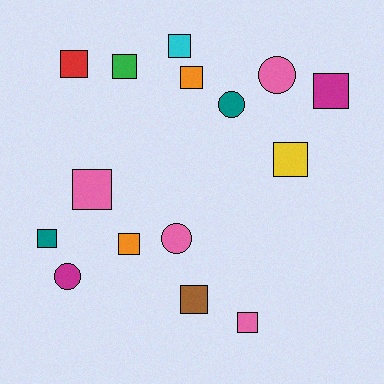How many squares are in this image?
There are 11 squares.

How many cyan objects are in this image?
There is 1 cyan object.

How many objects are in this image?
There are 15 objects.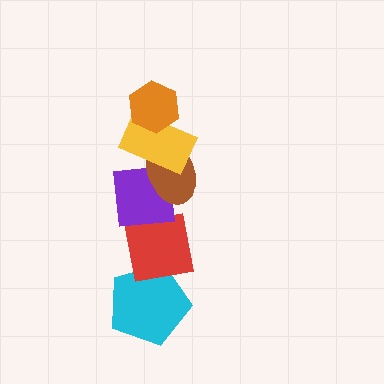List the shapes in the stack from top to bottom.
From top to bottom: the orange hexagon, the yellow rectangle, the brown ellipse, the purple square, the red square, the cyan pentagon.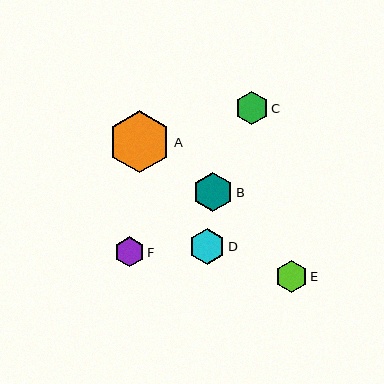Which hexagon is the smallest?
Hexagon F is the smallest with a size of approximately 30 pixels.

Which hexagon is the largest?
Hexagon A is the largest with a size of approximately 62 pixels.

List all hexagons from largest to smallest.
From largest to smallest: A, B, D, C, E, F.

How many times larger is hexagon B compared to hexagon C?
Hexagon B is approximately 1.2 times the size of hexagon C.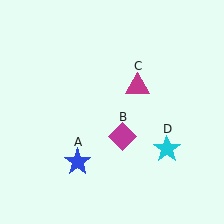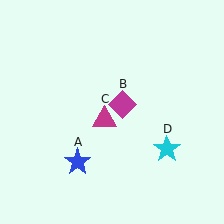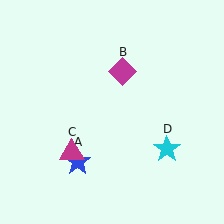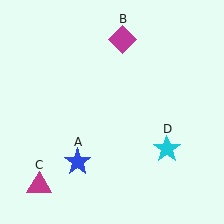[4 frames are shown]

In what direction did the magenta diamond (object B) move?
The magenta diamond (object B) moved up.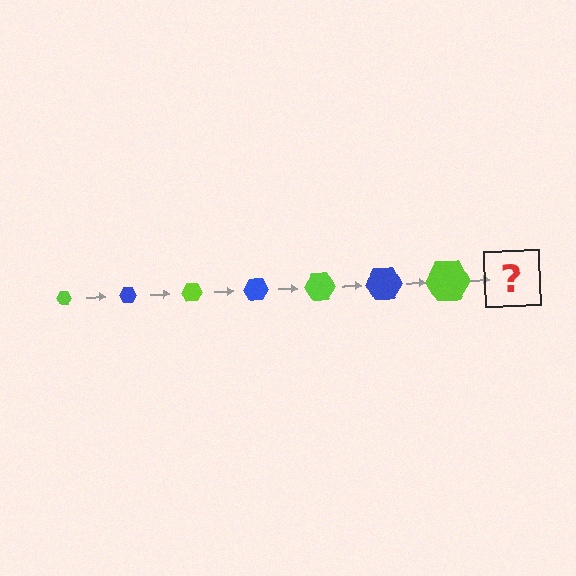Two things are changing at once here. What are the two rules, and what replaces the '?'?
The two rules are that the hexagon grows larger each step and the color cycles through lime and blue. The '?' should be a blue hexagon, larger than the previous one.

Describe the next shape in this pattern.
It should be a blue hexagon, larger than the previous one.